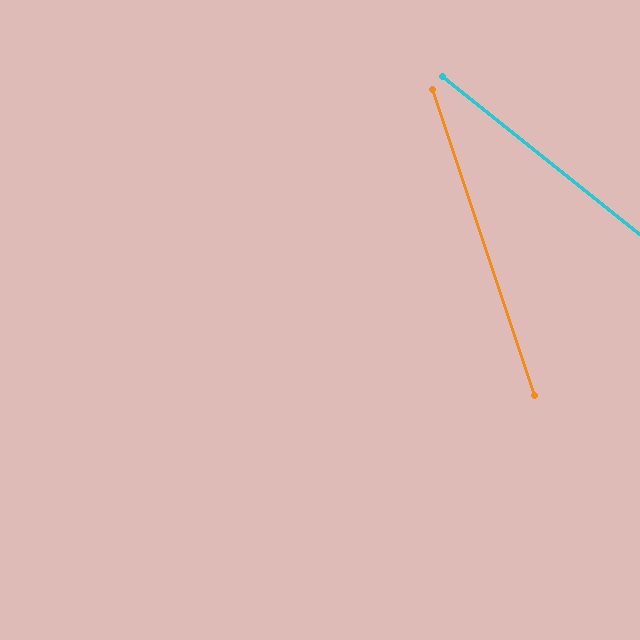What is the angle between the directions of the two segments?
Approximately 33 degrees.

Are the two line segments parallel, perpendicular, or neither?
Neither parallel nor perpendicular — they differ by about 33°.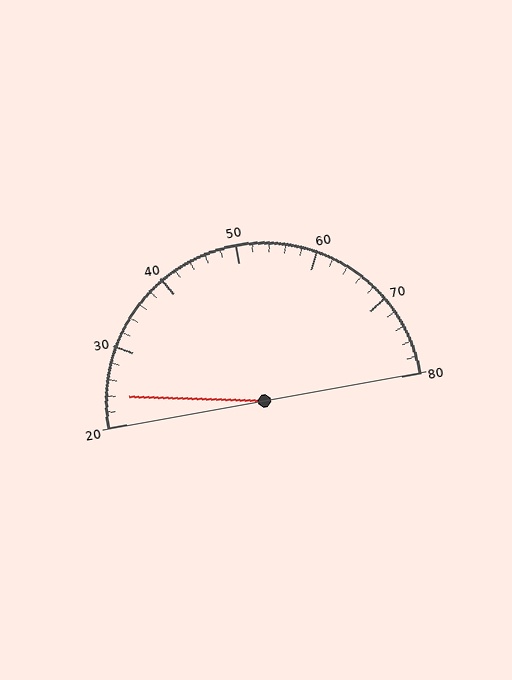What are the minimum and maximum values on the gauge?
The gauge ranges from 20 to 80.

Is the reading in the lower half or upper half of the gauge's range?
The reading is in the lower half of the range (20 to 80).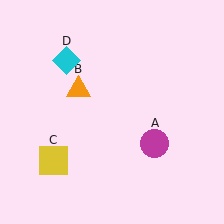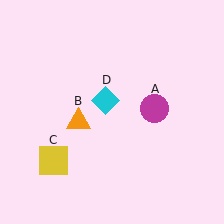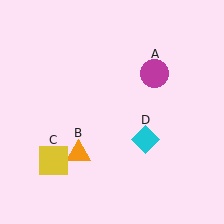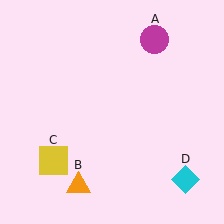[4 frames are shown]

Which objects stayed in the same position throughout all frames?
Yellow square (object C) remained stationary.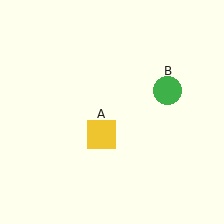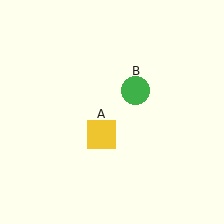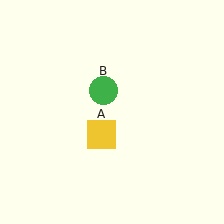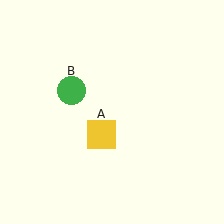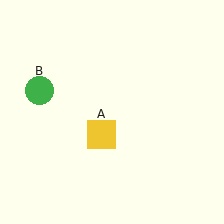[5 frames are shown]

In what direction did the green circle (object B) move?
The green circle (object B) moved left.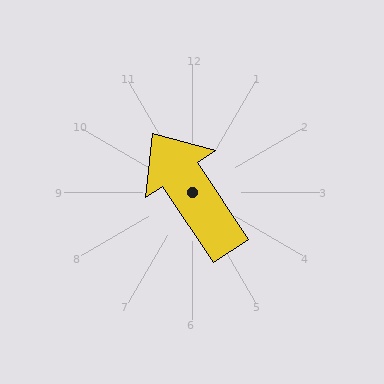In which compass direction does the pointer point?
Northwest.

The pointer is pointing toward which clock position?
Roughly 11 o'clock.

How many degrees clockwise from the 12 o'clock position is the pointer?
Approximately 326 degrees.